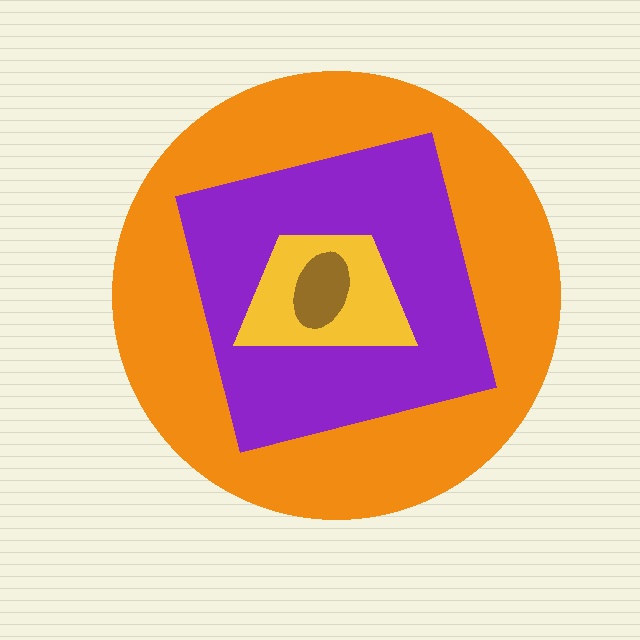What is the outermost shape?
The orange circle.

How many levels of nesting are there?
4.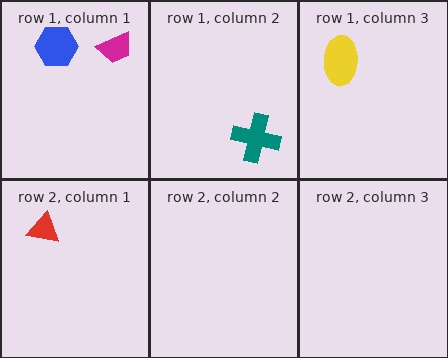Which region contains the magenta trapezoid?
The row 1, column 1 region.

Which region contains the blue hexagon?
The row 1, column 1 region.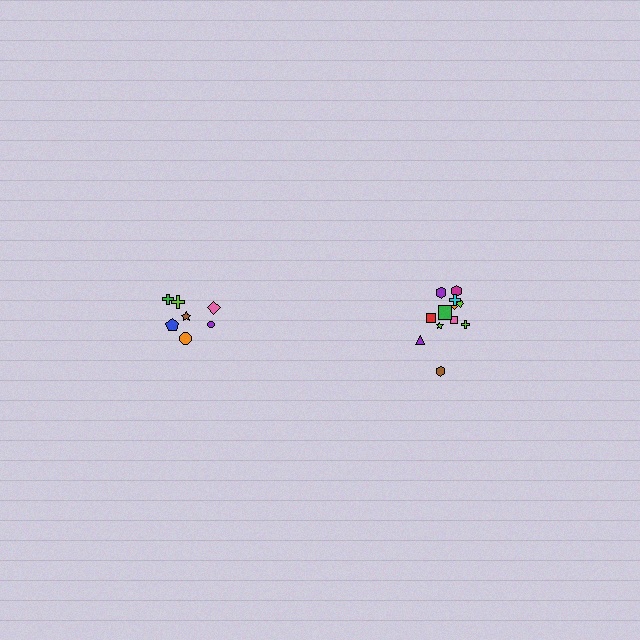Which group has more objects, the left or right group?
The right group.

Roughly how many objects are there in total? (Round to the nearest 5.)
Roughly 20 objects in total.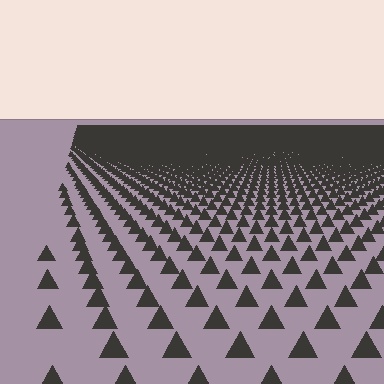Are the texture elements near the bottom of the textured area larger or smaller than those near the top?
Larger. Near the bottom, elements are closer to the viewer and appear at a bigger on-screen size.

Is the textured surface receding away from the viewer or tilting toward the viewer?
The surface is receding away from the viewer. Texture elements get smaller and denser toward the top.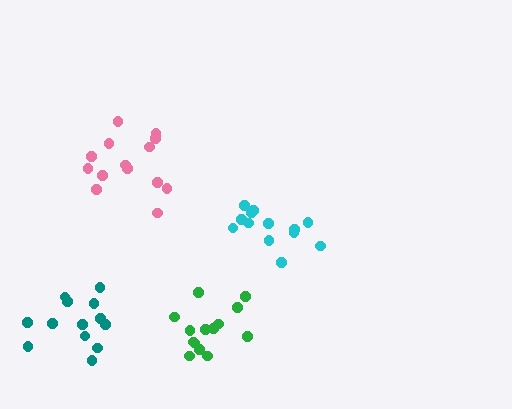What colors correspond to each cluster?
The clusters are colored: teal, green, cyan, pink.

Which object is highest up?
The pink cluster is topmost.